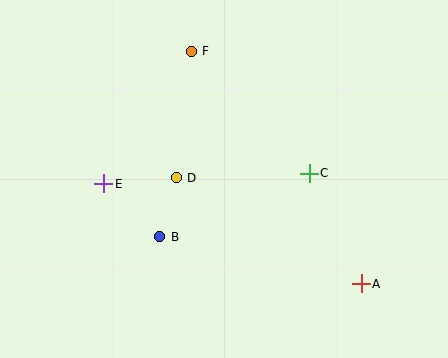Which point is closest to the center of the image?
Point D at (176, 178) is closest to the center.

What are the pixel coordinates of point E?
Point E is at (104, 184).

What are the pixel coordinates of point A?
Point A is at (361, 284).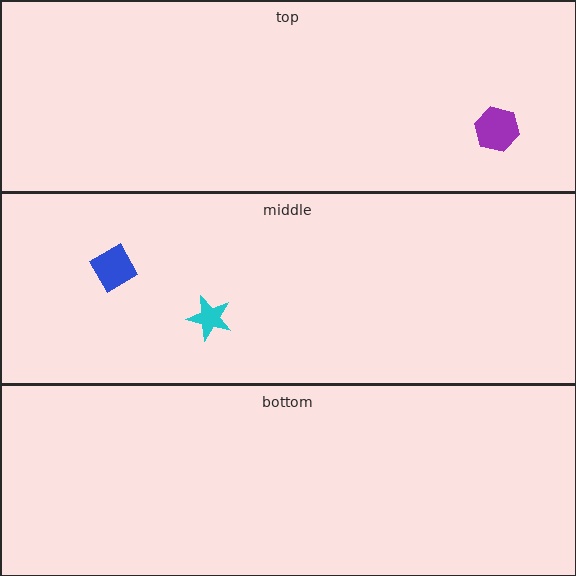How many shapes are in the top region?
1.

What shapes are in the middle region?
The cyan star, the blue diamond.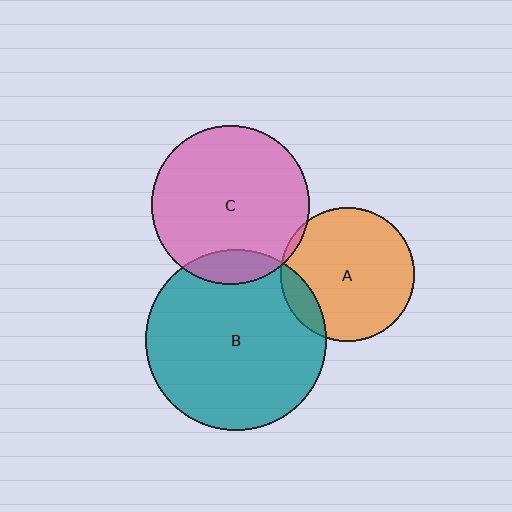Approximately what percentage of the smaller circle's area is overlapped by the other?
Approximately 10%.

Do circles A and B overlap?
Yes.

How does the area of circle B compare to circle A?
Approximately 1.8 times.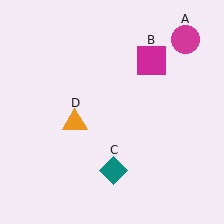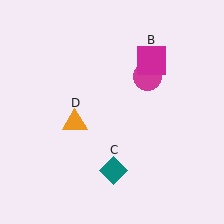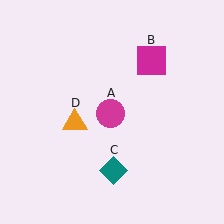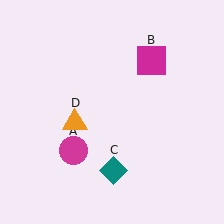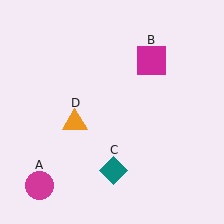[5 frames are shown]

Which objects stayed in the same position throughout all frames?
Magenta square (object B) and teal diamond (object C) and orange triangle (object D) remained stationary.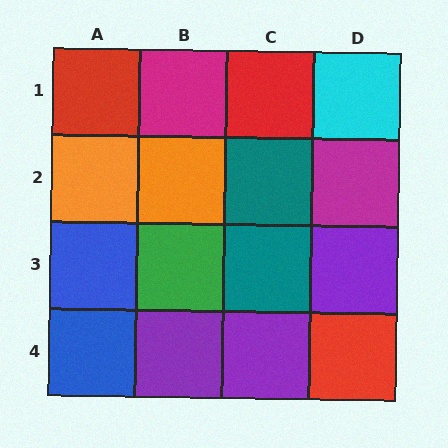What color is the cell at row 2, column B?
Orange.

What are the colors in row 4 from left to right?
Blue, purple, purple, red.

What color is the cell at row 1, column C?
Red.